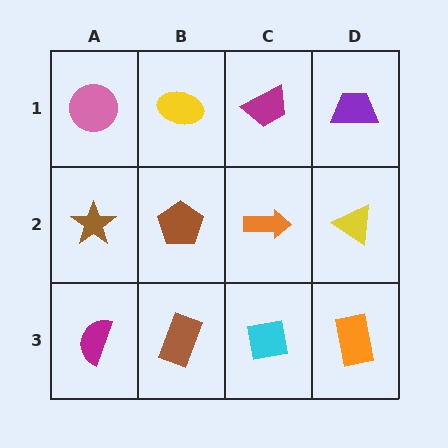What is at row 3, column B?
A brown rectangle.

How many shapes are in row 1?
4 shapes.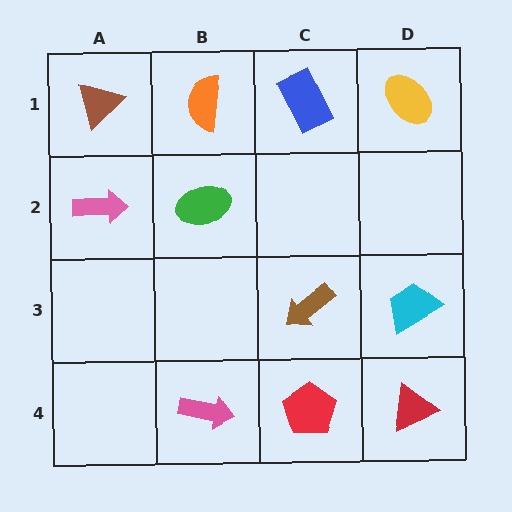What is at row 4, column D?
A red triangle.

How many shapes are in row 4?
3 shapes.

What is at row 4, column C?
A red pentagon.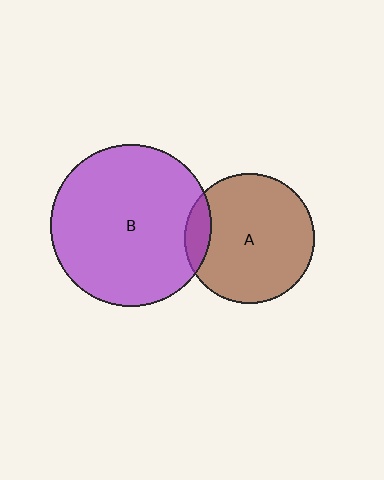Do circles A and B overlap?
Yes.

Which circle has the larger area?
Circle B (purple).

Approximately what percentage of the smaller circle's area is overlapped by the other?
Approximately 10%.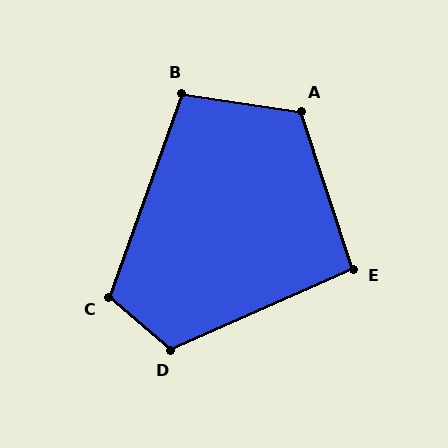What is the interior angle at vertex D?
Approximately 116 degrees (obtuse).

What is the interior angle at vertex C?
Approximately 111 degrees (obtuse).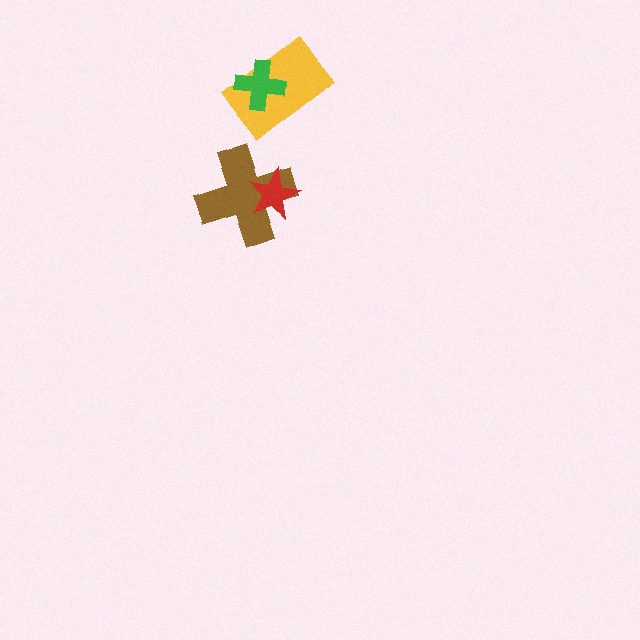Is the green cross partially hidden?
No, no other shape covers it.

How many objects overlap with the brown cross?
1 object overlaps with the brown cross.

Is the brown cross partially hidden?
Yes, it is partially covered by another shape.